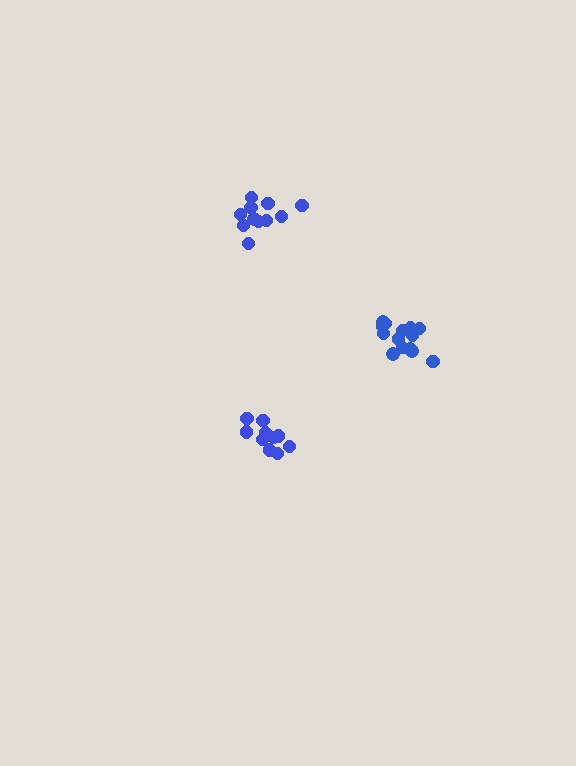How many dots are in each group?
Group 1: 10 dots, Group 2: 11 dots, Group 3: 14 dots (35 total).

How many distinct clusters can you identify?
There are 3 distinct clusters.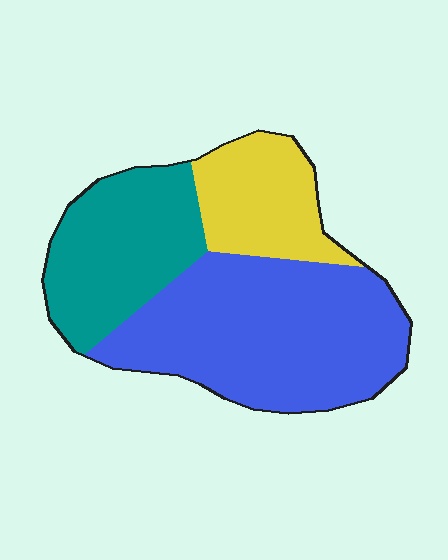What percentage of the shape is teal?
Teal takes up about one quarter (1/4) of the shape.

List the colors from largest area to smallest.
From largest to smallest: blue, teal, yellow.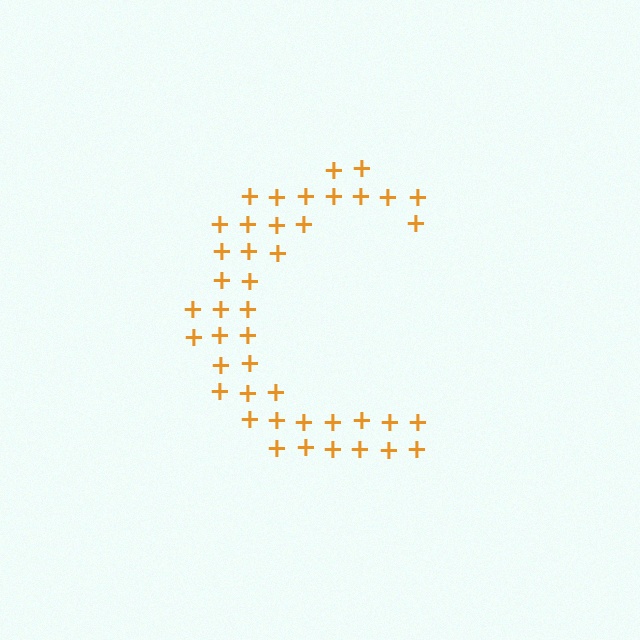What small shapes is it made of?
It is made of small plus signs.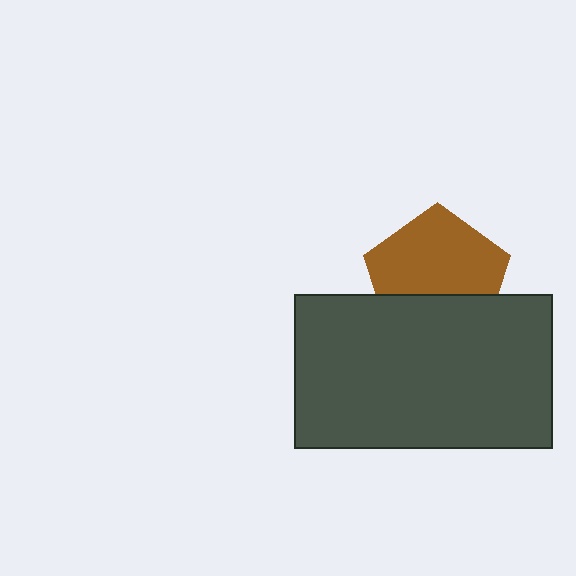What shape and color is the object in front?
The object in front is a dark gray rectangle.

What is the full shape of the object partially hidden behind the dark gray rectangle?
The partially hidden object is a brown pentagon.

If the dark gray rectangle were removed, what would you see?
You would see the complete brown pentagon.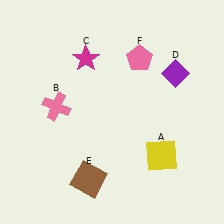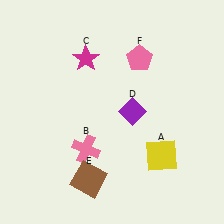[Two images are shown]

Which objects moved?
The objects that moved are: the pink cross (B), the purple diamond (D).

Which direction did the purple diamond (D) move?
The purple diamond (D) moved left.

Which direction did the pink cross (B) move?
The pink cross (B) moved down.